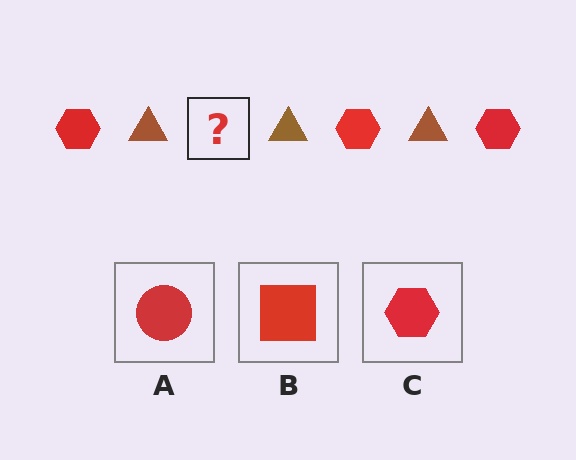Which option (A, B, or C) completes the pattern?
C.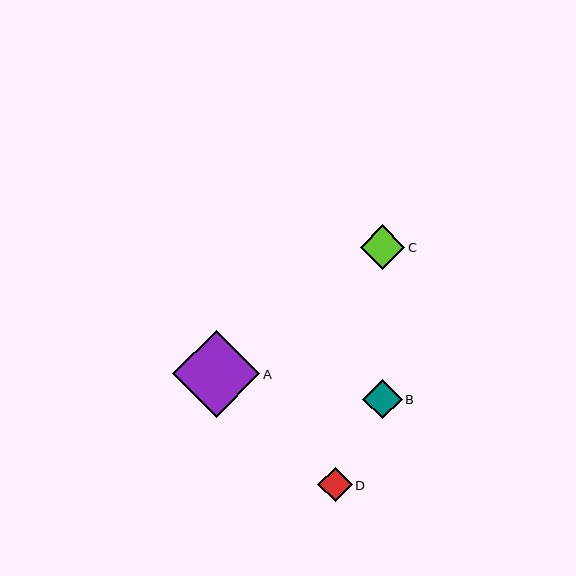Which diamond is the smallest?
Diamond D is the smallest with a size of approximately 34 pixels.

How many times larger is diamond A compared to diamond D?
Diamond A is approximately 2.5 times the size of diamond D.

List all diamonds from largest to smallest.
From largest to smallest: A, C, B, D.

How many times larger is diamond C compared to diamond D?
Diamond C is approximately 1.3 times the size of diamond D.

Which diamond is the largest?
Diamond A is the largest with a size of approximately 88 pixels.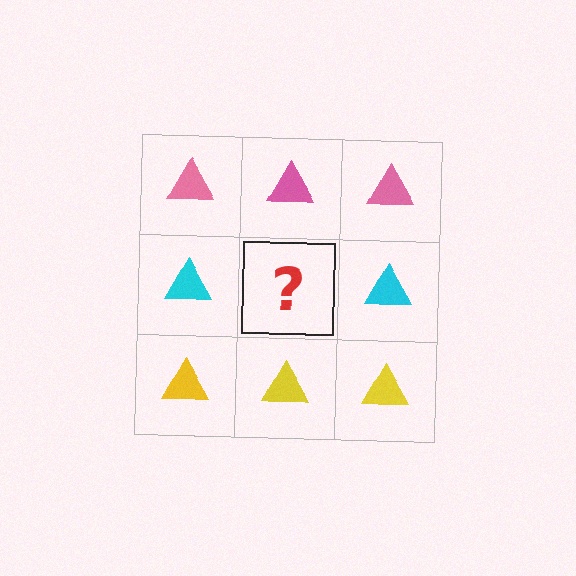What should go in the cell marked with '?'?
The missing cell should contain a cyan triangle.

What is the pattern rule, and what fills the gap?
The rule is that each row has a consistent color. The gap should be filled with a cyan triangle.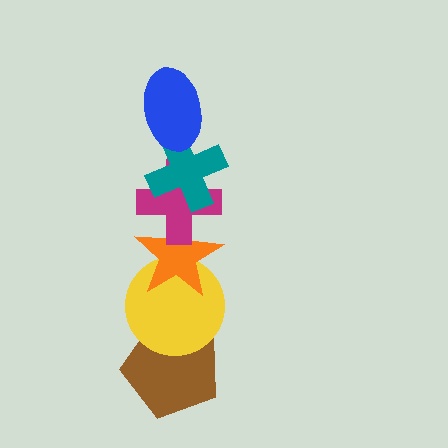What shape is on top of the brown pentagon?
The yellow circle is on top of the brown pentagon.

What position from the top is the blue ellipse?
The blue ellipse is 1st from the top.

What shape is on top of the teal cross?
The blue ellipse is on top of the teal cross.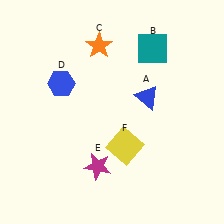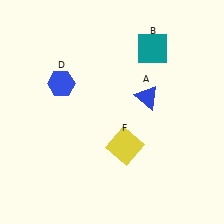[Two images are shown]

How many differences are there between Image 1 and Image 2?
There are 2 differences between the two images.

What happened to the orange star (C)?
The orange star (C) was removed in Image 2. It was in the top-left area of Image 1.